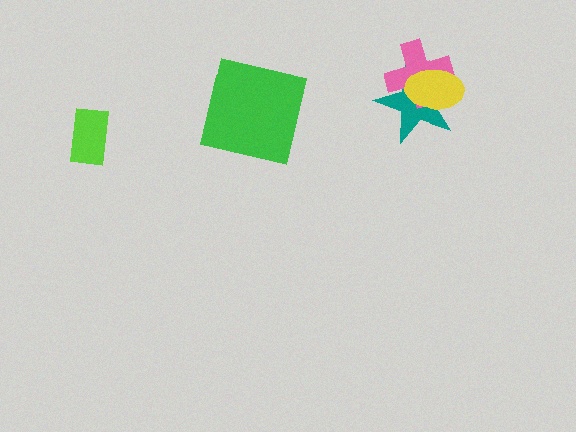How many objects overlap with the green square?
0 objects overlap with the green square.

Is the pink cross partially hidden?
Yes, it is partially covered by another shape.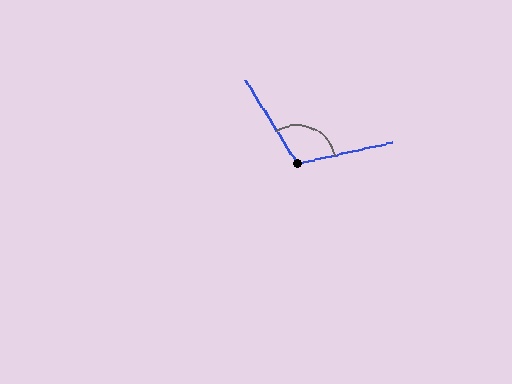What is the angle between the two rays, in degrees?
Approximately 110 degrees.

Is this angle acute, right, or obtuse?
It is obtuse.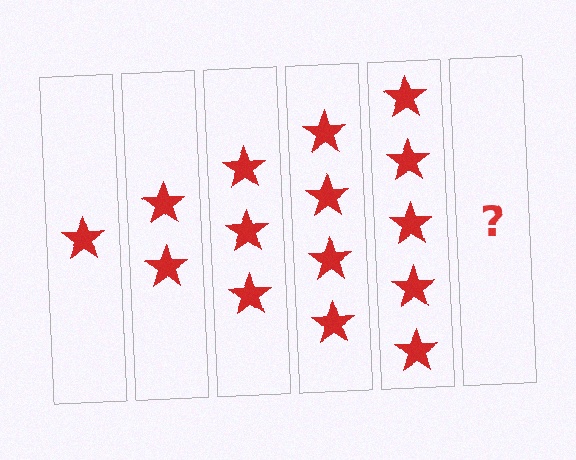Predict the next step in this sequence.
The next step is 6 stars.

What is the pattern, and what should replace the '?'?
The pattern is that each step adds one more star. The '?' should be 6 stars.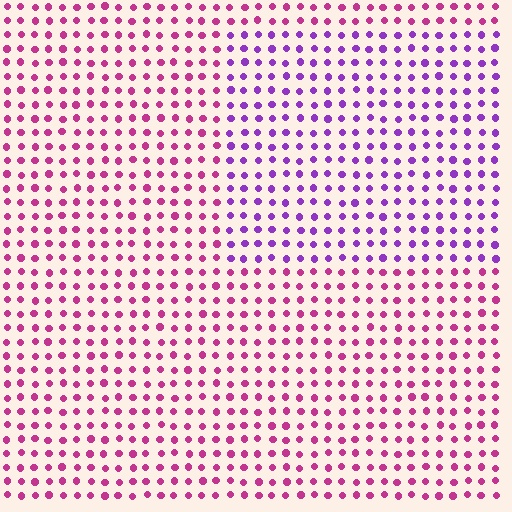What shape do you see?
I see a rectangle.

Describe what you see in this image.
The image is filled with small magenta elements in a uniform arrangement. A rectangle-shaped region is visible where the elements are tinted to a slightly different hue, forming a subtle color boundary.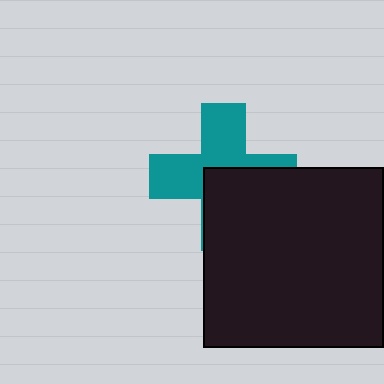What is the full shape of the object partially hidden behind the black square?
The partially hidden object is a teal cross.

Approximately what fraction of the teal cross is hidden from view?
Roughly 46% of the teal cross is hidden behind the black square.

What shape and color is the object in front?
The object in front is a black square.